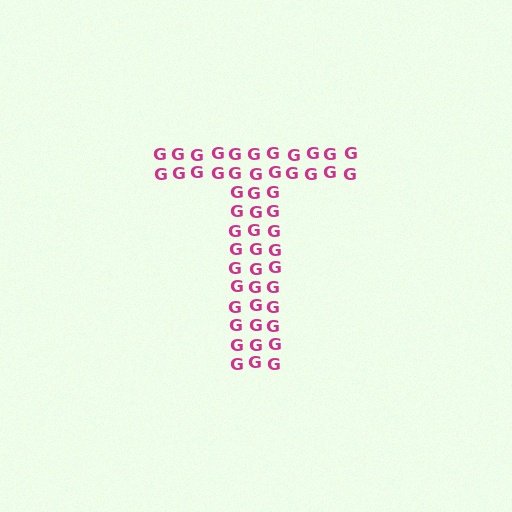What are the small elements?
The small elements are letter G's.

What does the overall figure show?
The overall figure shows the letter T.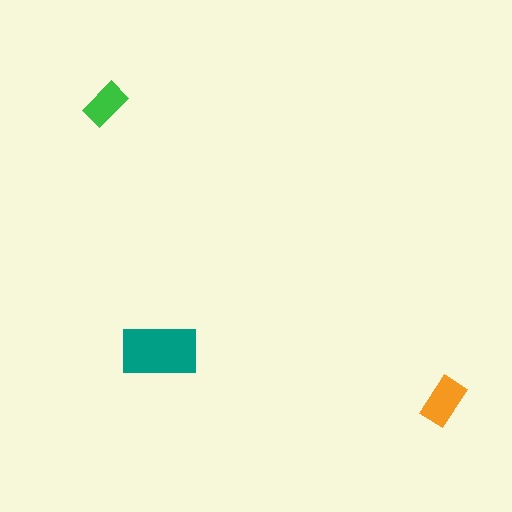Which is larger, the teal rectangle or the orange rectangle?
The teal one.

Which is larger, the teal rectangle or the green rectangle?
The teal one.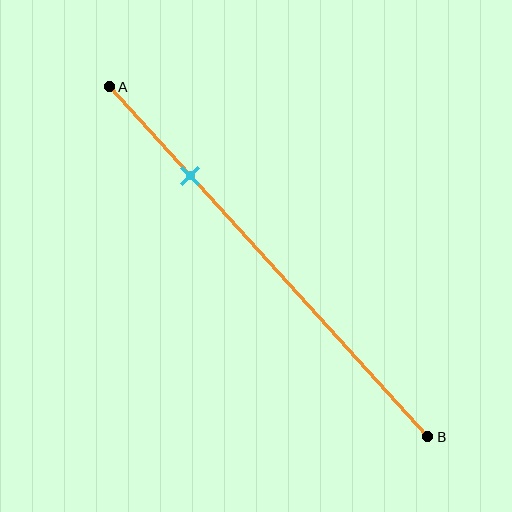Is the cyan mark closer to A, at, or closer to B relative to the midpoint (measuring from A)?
The cyan mark is closer to point A than the midpoint of segment AB.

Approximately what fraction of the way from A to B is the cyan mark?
The cyan mark is approximately 25% of the way from A to B.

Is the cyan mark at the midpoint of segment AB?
No, the mark is at about 25% from A, not at the 50% midpoint.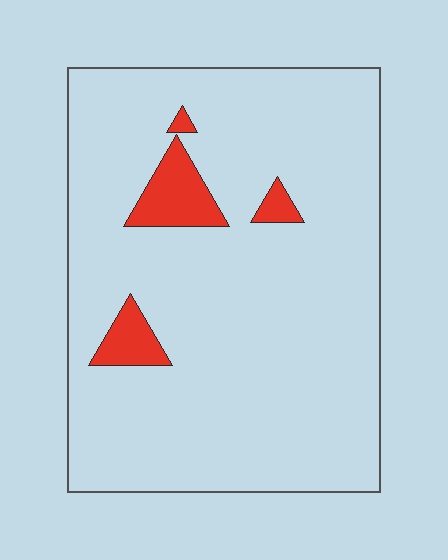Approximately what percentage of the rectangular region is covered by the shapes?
Approximately 5%.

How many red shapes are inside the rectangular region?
4.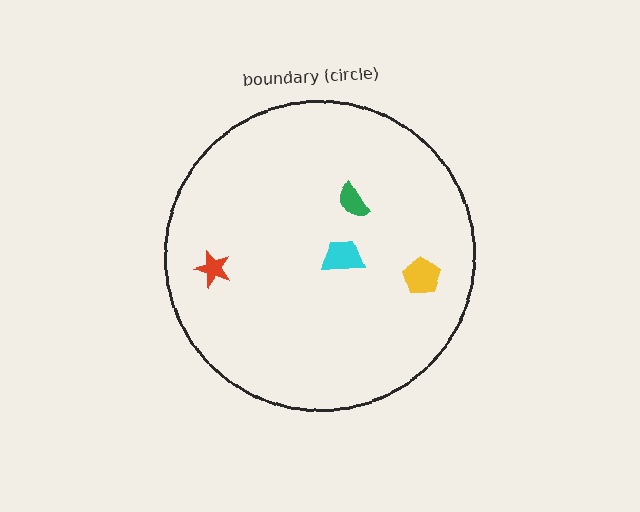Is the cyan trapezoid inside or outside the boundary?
Inside.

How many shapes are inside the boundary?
4 inside, 0 outside.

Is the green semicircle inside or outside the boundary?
Inside.